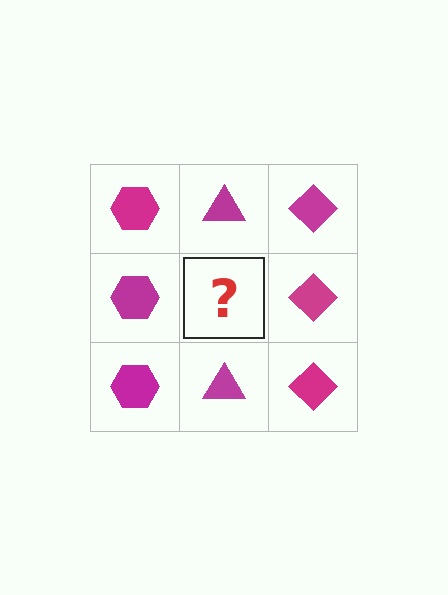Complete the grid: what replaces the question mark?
The question mark should be replaced with a magenta triangle.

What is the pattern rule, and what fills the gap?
The rule is that each column has a consistent shape. The gap should be filled with a magenta triangle.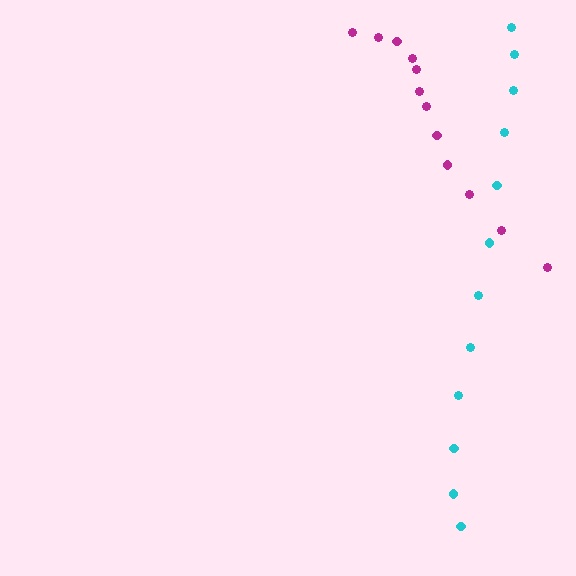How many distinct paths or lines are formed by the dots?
There are 2 distinct paths.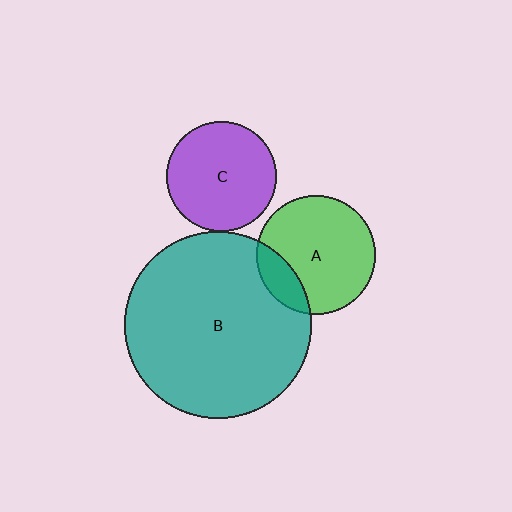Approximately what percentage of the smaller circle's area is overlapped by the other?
Approximately 20%.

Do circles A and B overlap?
Yes.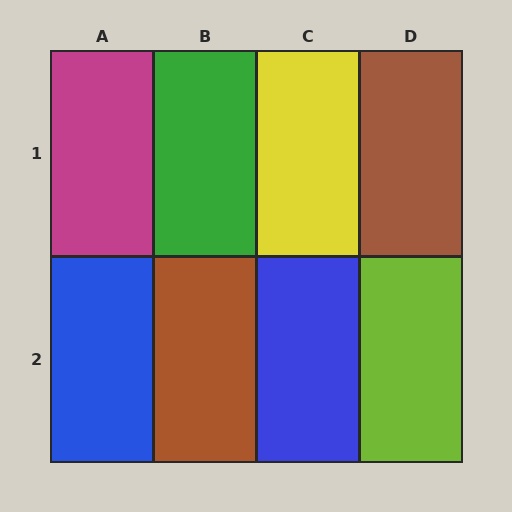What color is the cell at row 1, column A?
Magenta.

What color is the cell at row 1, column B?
Green.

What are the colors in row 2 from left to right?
Blue, brown, blue, lime.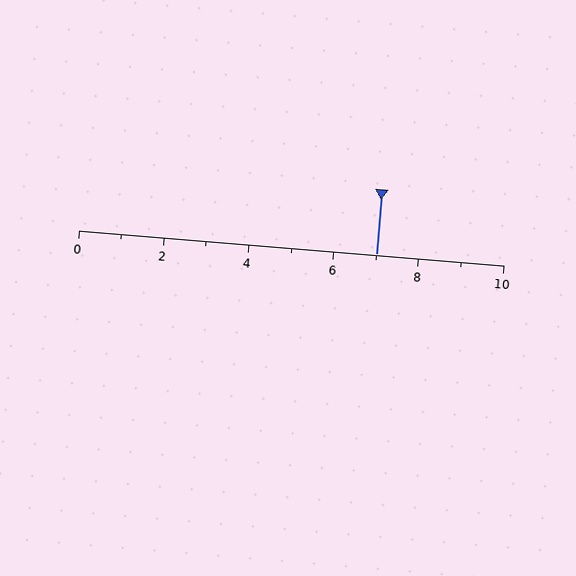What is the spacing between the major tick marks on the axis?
The major ticks are spaced 2 apart.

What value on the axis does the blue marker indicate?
The marker indicates approximately 7.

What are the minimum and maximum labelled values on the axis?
The axis runs from 0 to 10.